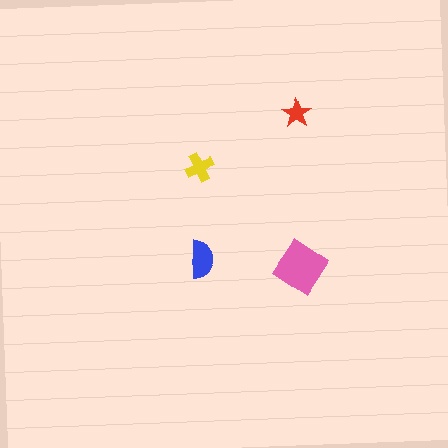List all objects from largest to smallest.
The pink diamond, the blue semicircle, the yellow cross, the red star.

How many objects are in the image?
There are 4 objects in the image.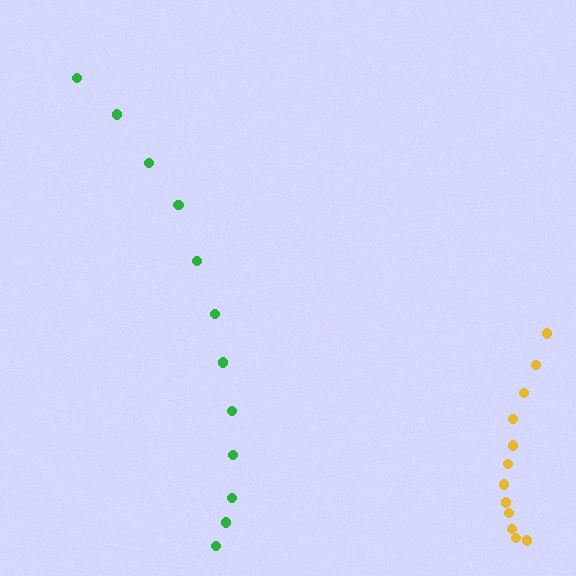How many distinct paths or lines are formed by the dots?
There are 2 distinct paths.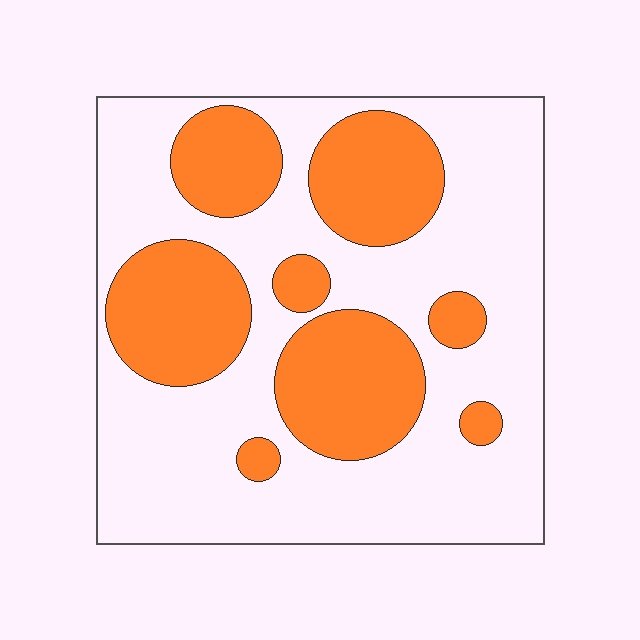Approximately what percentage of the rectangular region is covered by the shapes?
Approximately 35%.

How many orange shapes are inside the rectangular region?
8.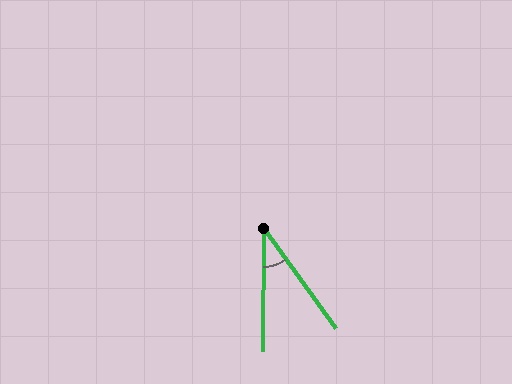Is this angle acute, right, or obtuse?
It is acute.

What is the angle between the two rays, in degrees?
Approximately 36 degrees.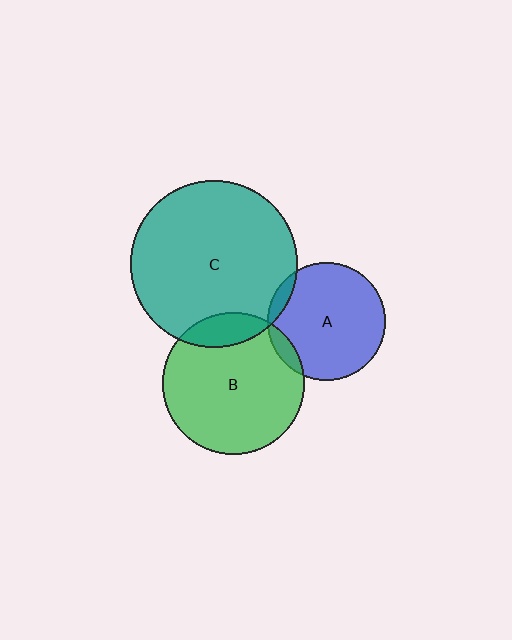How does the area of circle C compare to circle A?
Approximately 2.0 times.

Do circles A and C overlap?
Yes.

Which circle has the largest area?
Circle C (teal).